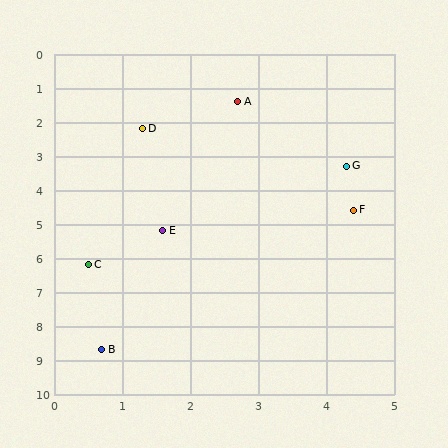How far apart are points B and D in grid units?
Points B and D are about 6.5 grid units apart.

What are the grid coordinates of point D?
Point D is at approximately (1.3, 2.2).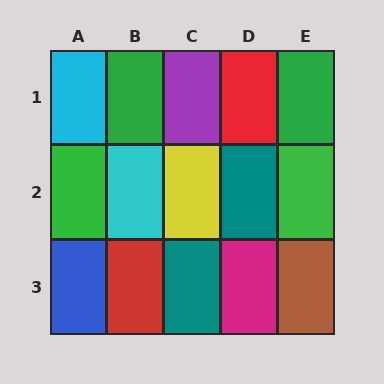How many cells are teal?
2 cells are teal.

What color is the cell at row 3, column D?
Magenta.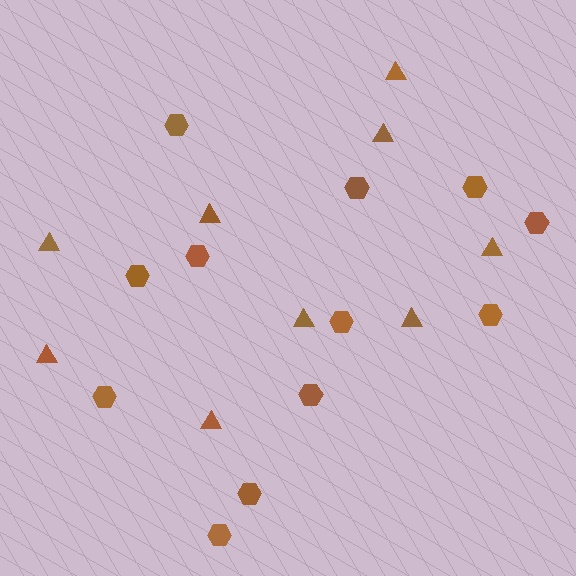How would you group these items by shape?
There are 2 groups: one group of triangles (9) and one group of hexagons (12).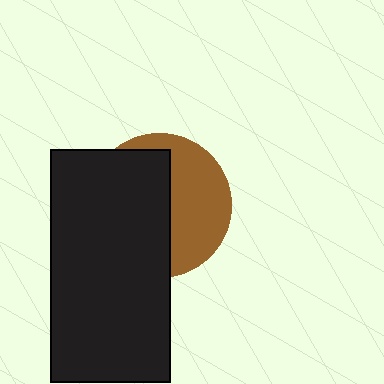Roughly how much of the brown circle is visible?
A small part of it is visible (roughly 44%).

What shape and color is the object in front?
The object in front is a black rectangle.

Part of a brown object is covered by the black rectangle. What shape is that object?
It is a circle.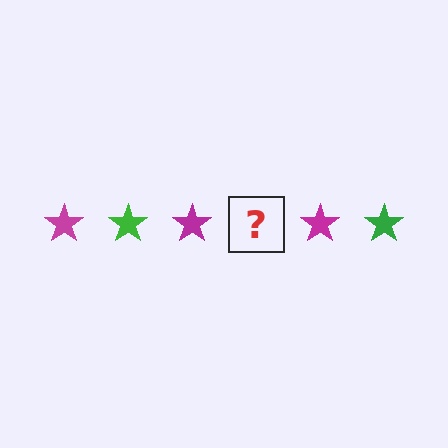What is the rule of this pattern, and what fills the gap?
The rule is that the pattern cycles through magenta, green stars. The gap should be filled with a green star.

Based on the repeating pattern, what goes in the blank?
The blank should be a green star.